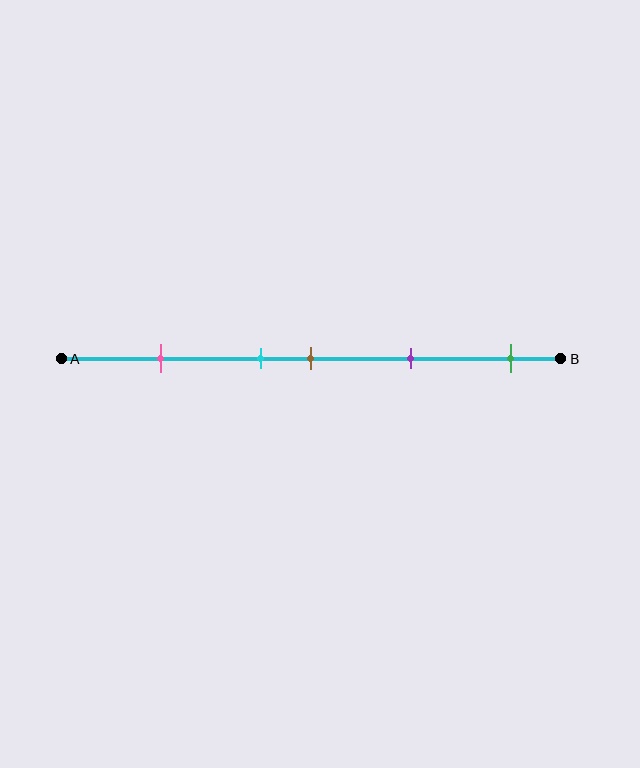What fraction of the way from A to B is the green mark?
The green mark is approximately 90% (0.9) of the way from A to B.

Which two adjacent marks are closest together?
The cyan and brown marks are the closest adjacent pair.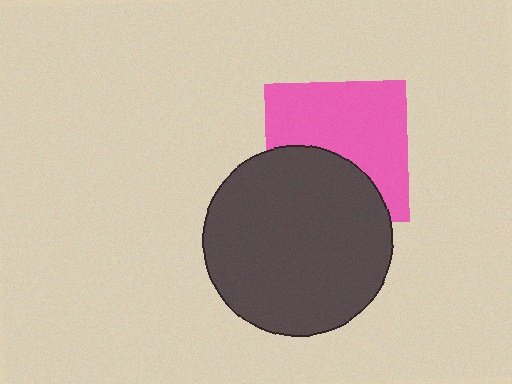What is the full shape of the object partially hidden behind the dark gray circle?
The partially hidden object is a pink square.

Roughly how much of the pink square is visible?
About half of it is visible (roughly 61%).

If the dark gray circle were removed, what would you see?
You would see the complete pink square.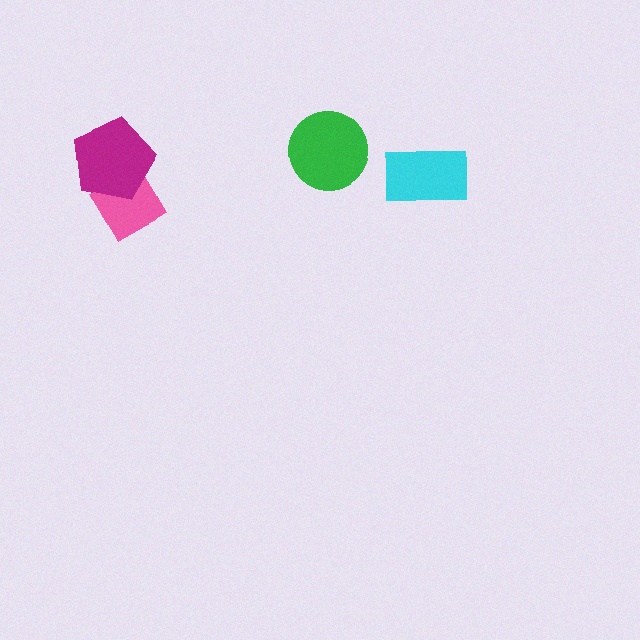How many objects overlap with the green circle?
0 objects overlap with the green circle.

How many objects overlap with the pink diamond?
1 object overlaps with the pink diamond.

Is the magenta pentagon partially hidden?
No, no other shape covers it.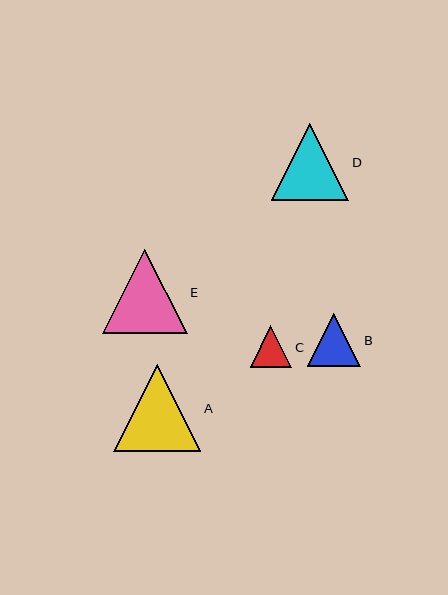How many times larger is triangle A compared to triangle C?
Triangle A is approximately 2.1 times the size of triangle C.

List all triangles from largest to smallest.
From largest to smallest: A, E, D, B, C.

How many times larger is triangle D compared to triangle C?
Triangle D is approximately 1.9 times the size of triangle C.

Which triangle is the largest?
Triangle A is the largest with a size of approximately 88 pixels.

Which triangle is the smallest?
Triangle C is the smallest with a size of approximately 41 pixels.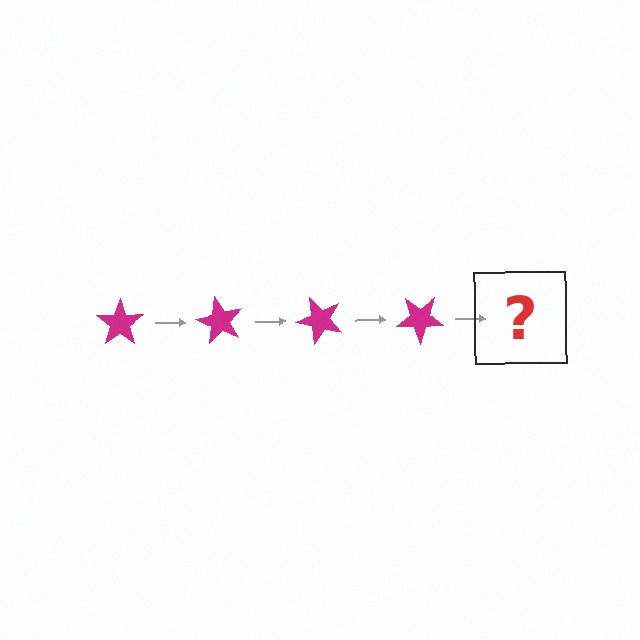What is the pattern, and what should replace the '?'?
The pattern is that the star rotates 60 degrees each step. The '?' should be a magenta star rotated 240 degrees.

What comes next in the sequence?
The next element should be a magenta star rotated 240 degrees.